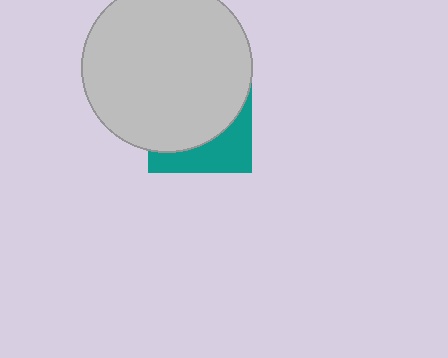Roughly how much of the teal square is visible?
A small part of it is visible (roughly 33%).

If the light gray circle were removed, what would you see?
You would see the complete teal square.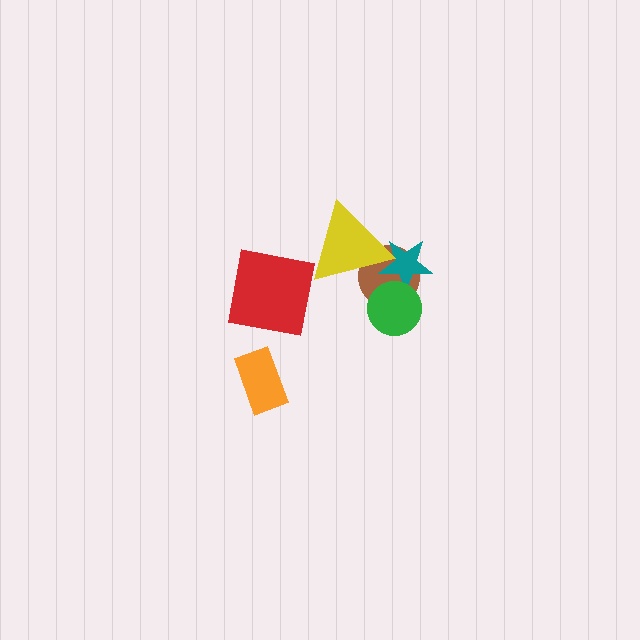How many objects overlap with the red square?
0 objects overlap with the red square.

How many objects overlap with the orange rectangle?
0 objects overlap with the orange rectangle.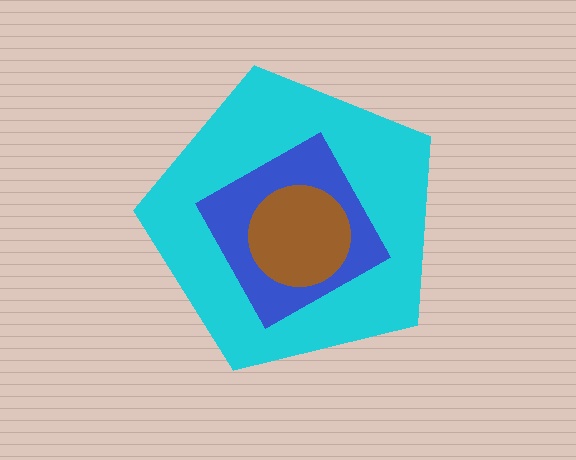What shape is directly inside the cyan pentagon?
The blue diamond.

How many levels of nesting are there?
3.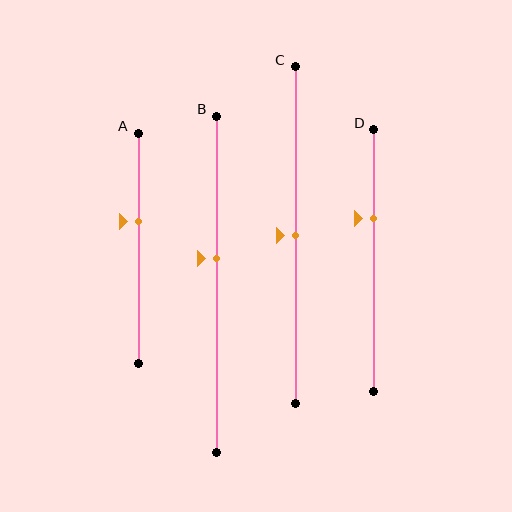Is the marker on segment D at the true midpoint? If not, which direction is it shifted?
No, the marker on segment D is shifted upward by about 16% of the segment length.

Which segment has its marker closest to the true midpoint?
Segment C has its marker closest to the true midpoint.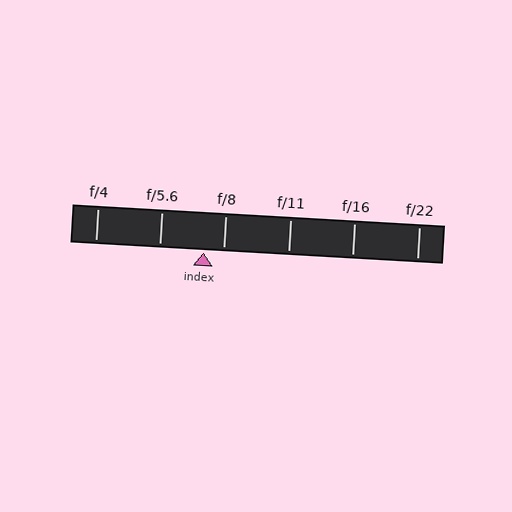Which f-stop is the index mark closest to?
The index mark is closest to f/8.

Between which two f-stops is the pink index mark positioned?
The index mark is between f/5.6 and f/8.